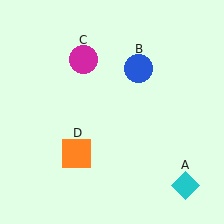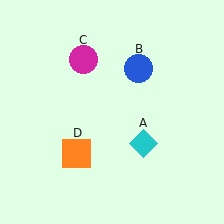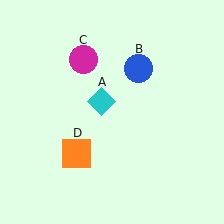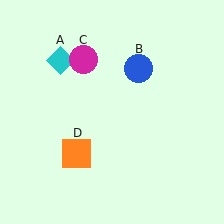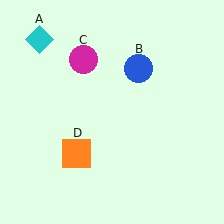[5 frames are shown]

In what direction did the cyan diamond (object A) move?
The cyan diamond (object A) moved up and to the left.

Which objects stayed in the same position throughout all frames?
Blue circle (object B) and magenta circle (object C) and orange square (object D) remained stationary.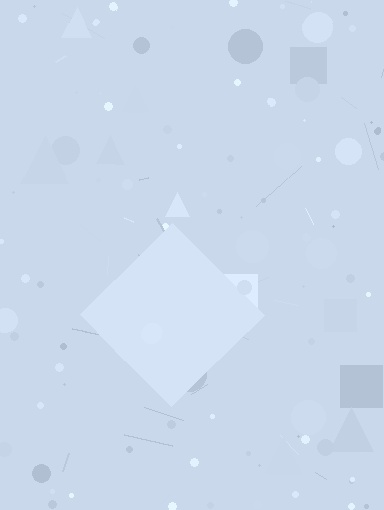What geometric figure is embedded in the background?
A diamond is embedded in the background.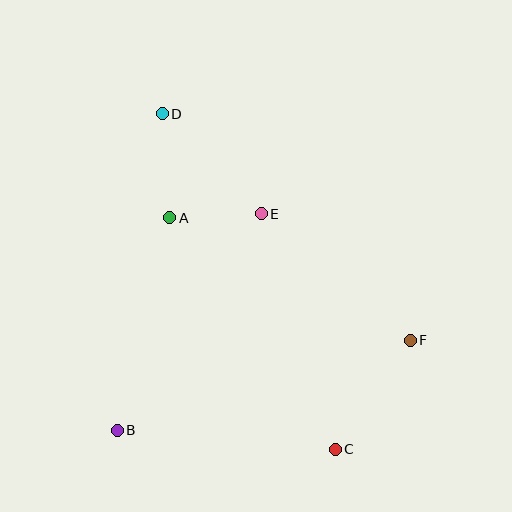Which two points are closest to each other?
Points A and E are closest to each other.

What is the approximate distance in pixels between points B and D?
The distance between B and D is approximately 320 pixels.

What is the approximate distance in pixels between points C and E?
The distance between C and E is approximately 247 pixels.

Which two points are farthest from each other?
Points C and D are farthest from each other.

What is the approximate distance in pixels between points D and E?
The distance between D and E is approximately 141 pixels.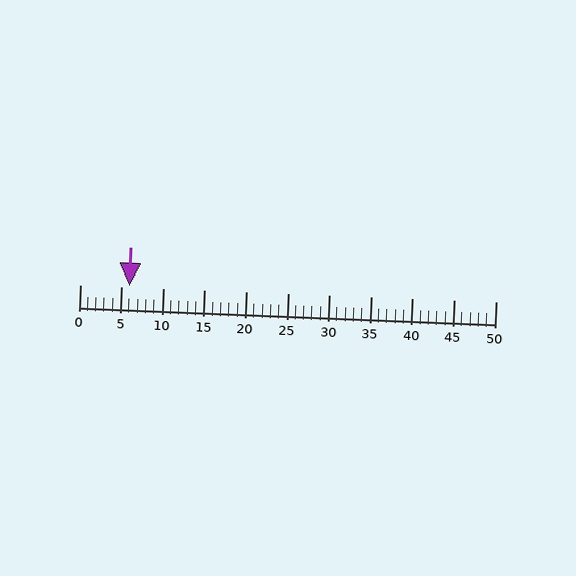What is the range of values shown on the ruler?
The ruler shows values from 0 to 50.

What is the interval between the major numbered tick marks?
The major tick marks are spaced 5 units apart.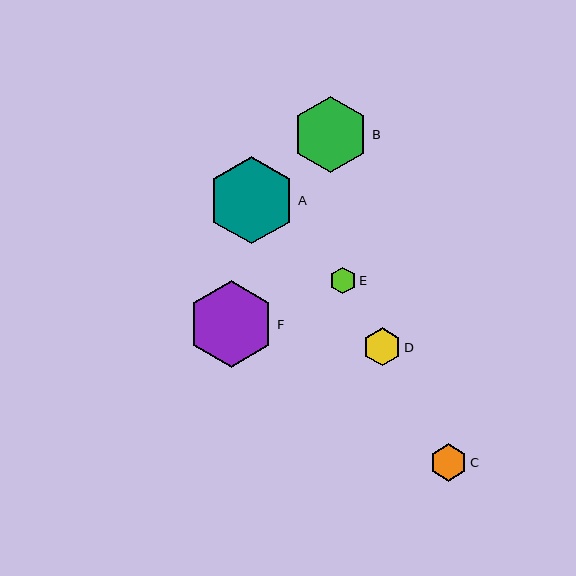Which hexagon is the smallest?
Hexagon E is the smallest with a size of approximately 27 pixels.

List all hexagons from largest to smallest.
From largest to smallest: A, F, B, D, C, E.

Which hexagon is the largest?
Hexagon A is the largest with a size of approximately 87 pixels.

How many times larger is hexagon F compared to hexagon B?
Hexagon F is approximately 1.1 times the size of hexagon B.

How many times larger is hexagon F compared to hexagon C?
Hexagon F is approximately 2.3 times the size of hexagon C.